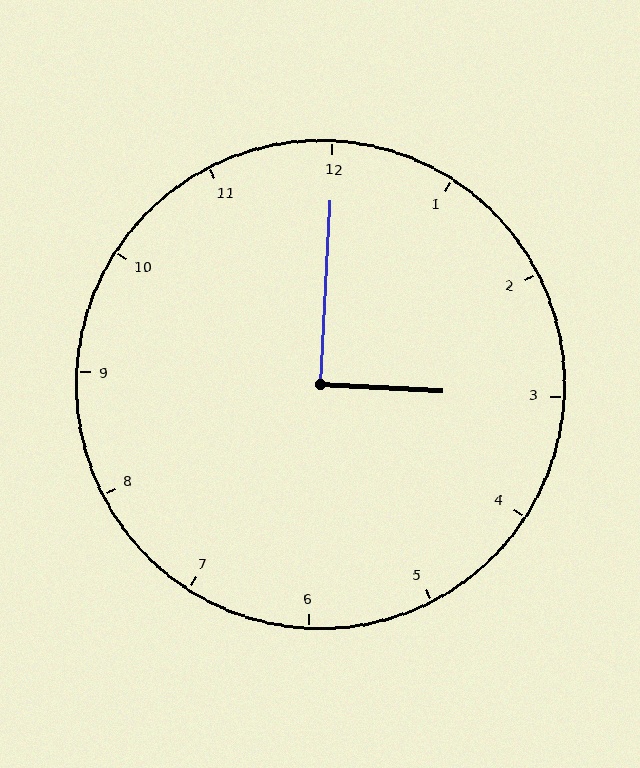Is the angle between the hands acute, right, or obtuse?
It is right.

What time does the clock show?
3:00.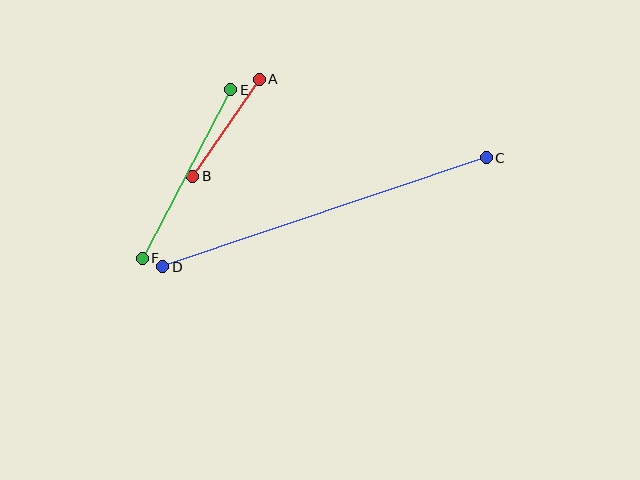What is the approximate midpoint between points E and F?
The midpoint is at approximately (187, 174) pixels.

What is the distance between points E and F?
The distance is approximately 190 pixels.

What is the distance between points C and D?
The distance is approximately 341 pixels.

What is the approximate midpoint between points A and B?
The midpoint is at approximately (226, 128) pixels.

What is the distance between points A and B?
The distance is approximately 117 pixels.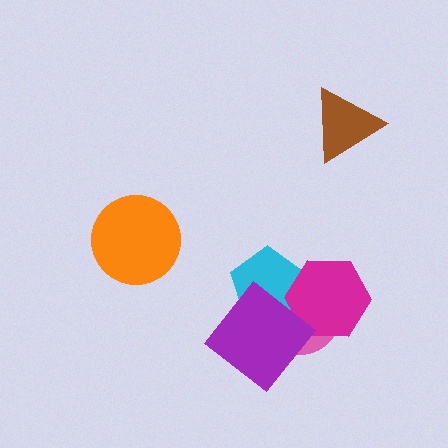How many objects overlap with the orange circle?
0 objects overlap with the orange circle.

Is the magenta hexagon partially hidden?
No, no other shape covers it.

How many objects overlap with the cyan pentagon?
3 objects overlap with the cyan pentagon.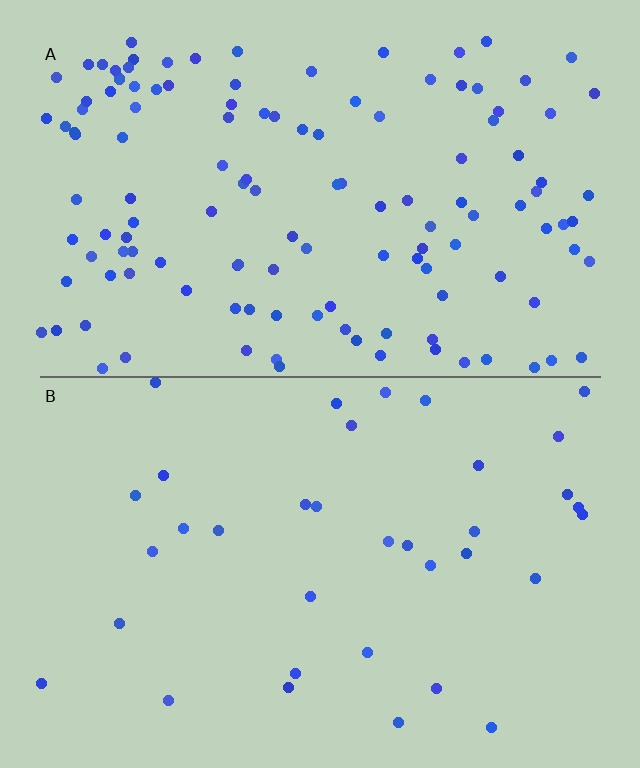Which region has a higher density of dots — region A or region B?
A (the top).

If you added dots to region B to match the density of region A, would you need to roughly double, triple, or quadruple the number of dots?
Approximately quadruple.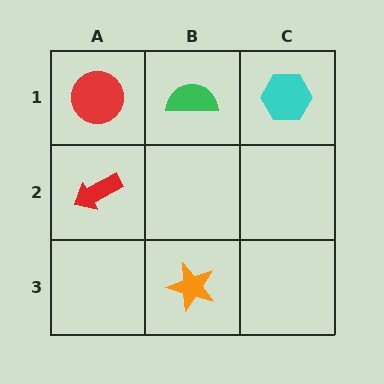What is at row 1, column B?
A green semicircle.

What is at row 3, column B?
An orange star.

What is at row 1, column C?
A cyan hexagon.